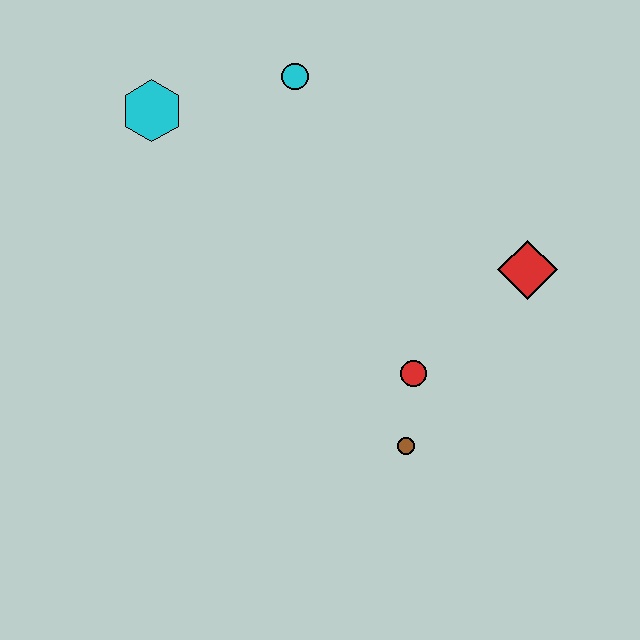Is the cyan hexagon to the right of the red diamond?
No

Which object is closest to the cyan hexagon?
The cyan circle is closest to the cyan hexagon.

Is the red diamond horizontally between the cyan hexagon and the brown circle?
No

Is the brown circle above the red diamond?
No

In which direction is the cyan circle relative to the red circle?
The cyan circle is above the red circle.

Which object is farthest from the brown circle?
The cyan hexagon is farthest from the brown circle.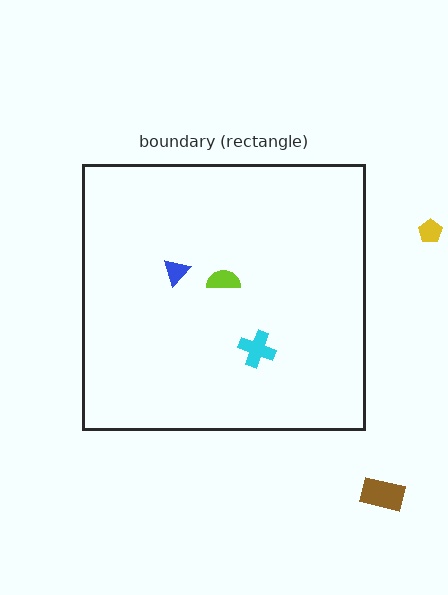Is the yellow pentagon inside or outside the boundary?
Outside.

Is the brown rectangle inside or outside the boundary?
Outside.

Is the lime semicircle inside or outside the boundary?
Inside.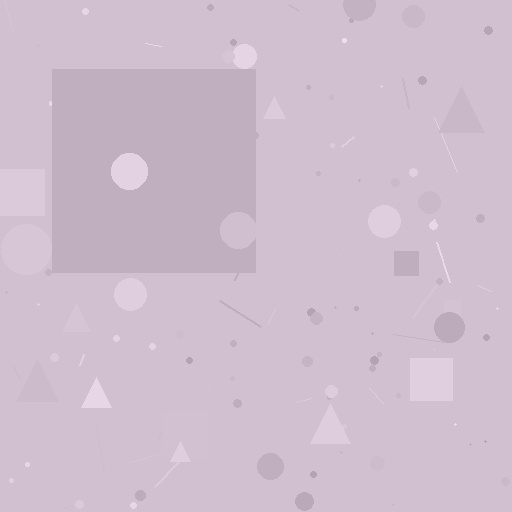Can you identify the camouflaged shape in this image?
The camouflaged shape is a square.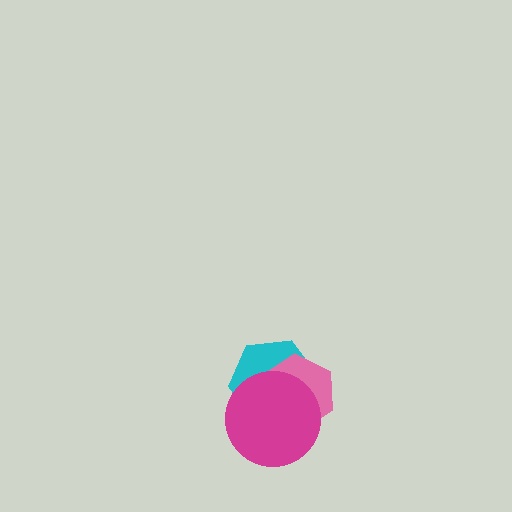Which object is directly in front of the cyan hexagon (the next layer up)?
The pink hexagon is directly in front of the cyan hexagon.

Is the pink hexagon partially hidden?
Yes, it is partially covered by another shape.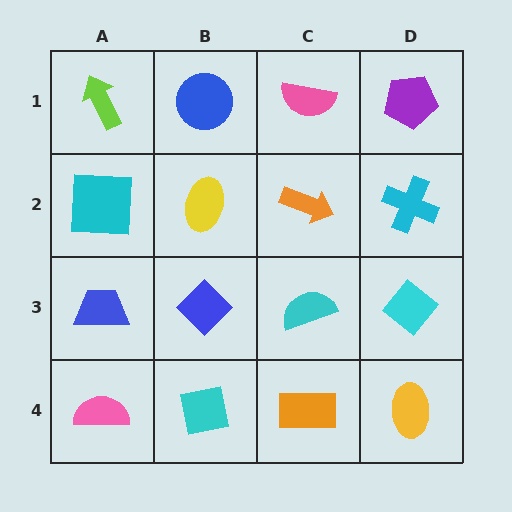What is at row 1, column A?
A lime arrow.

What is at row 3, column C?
A cyan semicircle.